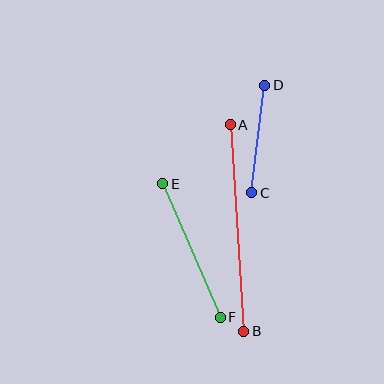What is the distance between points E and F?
The distance is approximately 145 pixels.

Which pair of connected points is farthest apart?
Points A and B are farthest apart.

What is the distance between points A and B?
The distance is approximately 207 pixels.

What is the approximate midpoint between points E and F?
The midpoint is at approximately (192, 251) pixels.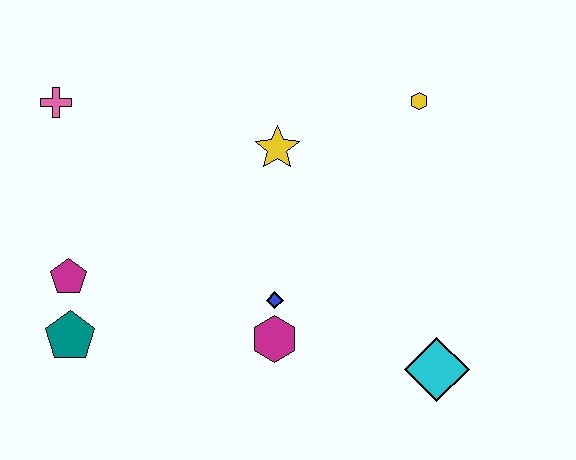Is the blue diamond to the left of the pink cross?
No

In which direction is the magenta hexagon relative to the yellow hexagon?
The magenta hexagon is below the yellow hexagon.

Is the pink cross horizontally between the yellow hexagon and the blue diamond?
No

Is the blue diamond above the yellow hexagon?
No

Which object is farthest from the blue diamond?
The pink cross is farthest from the blue diamond.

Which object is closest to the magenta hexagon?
The blue diamond is closest to the magenta hexagon.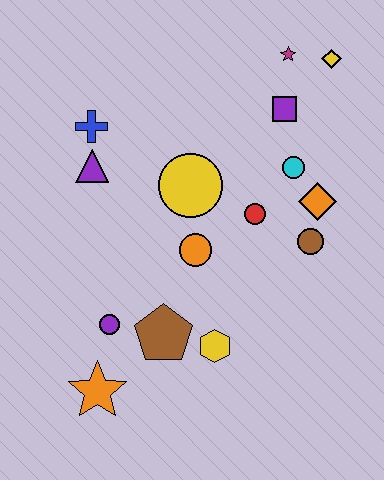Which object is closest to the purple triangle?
The blue cross is closest to the purple triangle.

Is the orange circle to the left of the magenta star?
Yes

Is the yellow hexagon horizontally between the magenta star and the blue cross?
Yes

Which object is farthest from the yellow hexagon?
The yellow diamond is farthest from the yellow hexagon.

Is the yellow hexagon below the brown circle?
Yes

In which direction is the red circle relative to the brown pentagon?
The red circle is above the brown pentagon.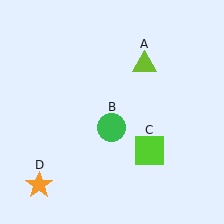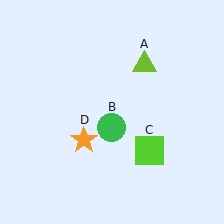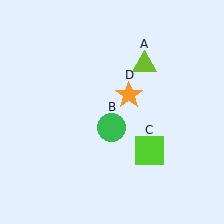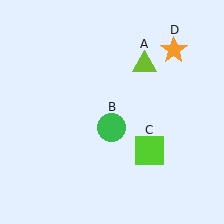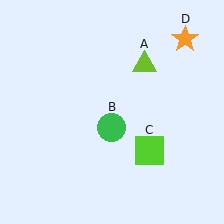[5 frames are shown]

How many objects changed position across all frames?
1 object changed position: orange star (object D).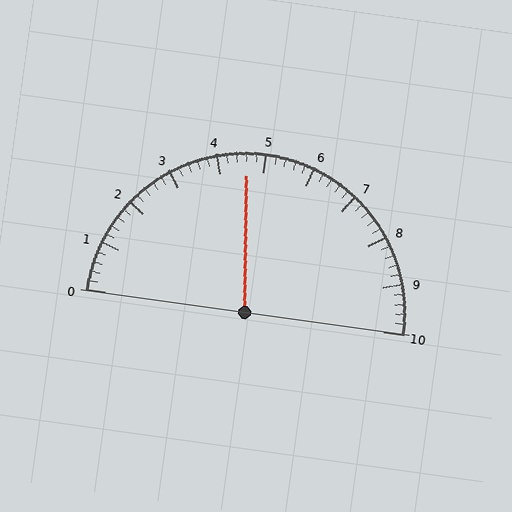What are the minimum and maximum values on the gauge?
The gauge ranges from 0 to 10.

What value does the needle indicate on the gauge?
The needle indicates approximately 4.6.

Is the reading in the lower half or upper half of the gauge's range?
The reading is in the lower half of the range (0 to 10).